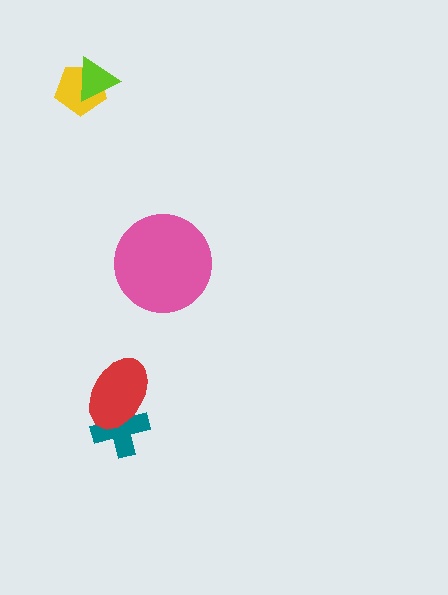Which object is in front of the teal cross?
The red ellipse is in front of the teal cross.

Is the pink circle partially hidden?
No, no other shape covers it.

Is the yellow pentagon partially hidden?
Yes, it is partially covered by another shape.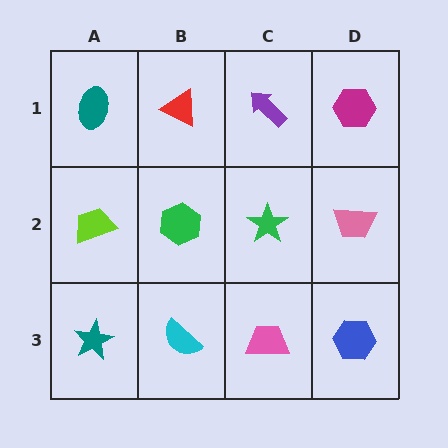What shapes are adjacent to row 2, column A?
A teal ellipse (row 1, column A), a teal star (row 3, column A), a green hexagon (row 2, column B).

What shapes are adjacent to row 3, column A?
A lime trapezoid (row 2, column A), a cyan semicircle (row 3, column B).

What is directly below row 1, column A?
A lime trapezoid.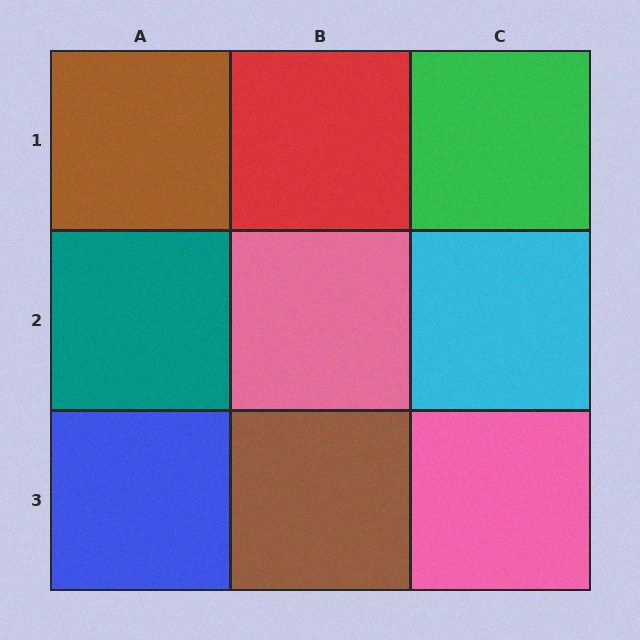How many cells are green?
1 cell is green.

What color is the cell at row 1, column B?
Red.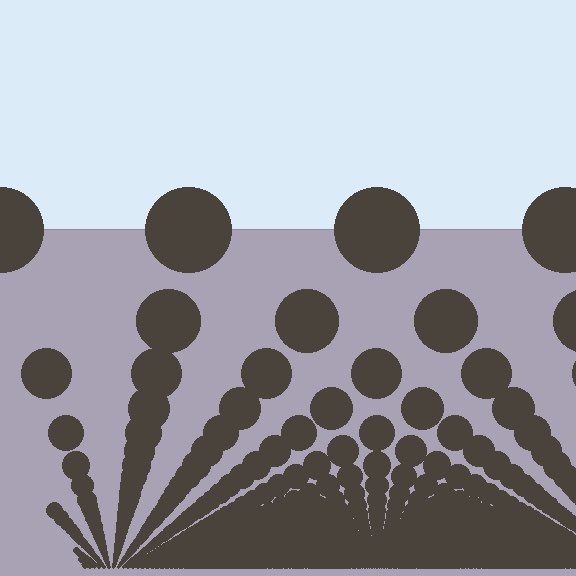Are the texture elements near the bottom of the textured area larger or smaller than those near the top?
Smaller. The gradient is inverted — elements near the bottom are smaller and denser.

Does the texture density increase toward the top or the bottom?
Density increases toward the bottom.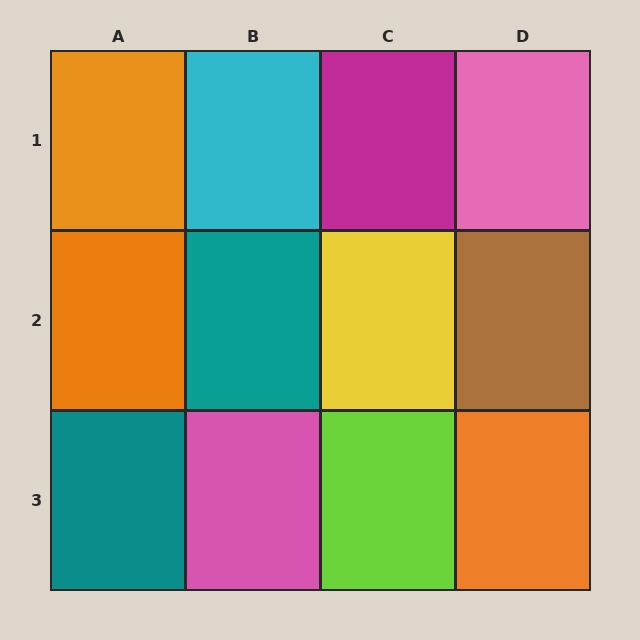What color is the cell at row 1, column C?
Magenta.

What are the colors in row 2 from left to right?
Orange, teal, yellow, brown.